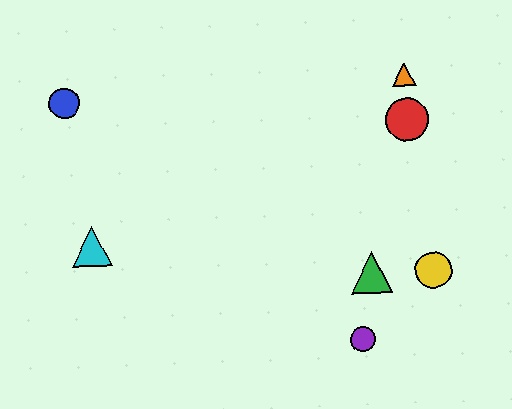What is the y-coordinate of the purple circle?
The purple circle is at y≈339.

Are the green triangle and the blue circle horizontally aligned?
No, the green triangle is at y≈272 and the blue circle is at y≈103.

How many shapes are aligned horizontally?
2 shapes (the green triangle, the yellow circle) are aligned horizontally.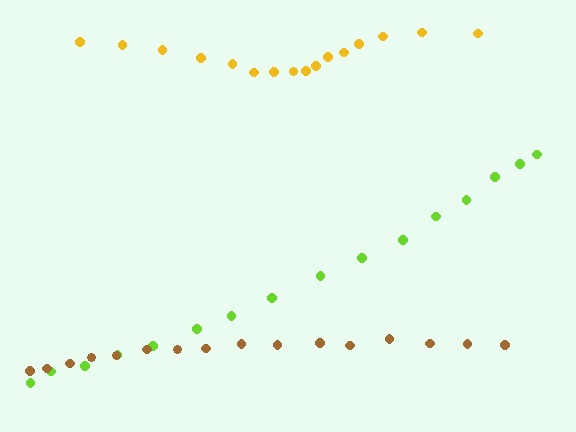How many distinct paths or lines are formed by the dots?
There are 3 distinct paths.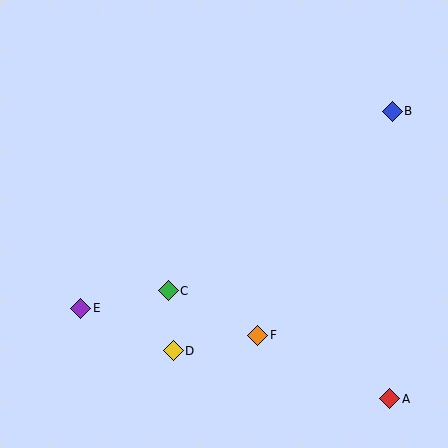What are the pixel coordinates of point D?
Point D is at (173, 351).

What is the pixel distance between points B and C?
The distance between B and C is 287 pixels.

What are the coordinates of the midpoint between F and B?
The midpoint between F and B is at (325, 223).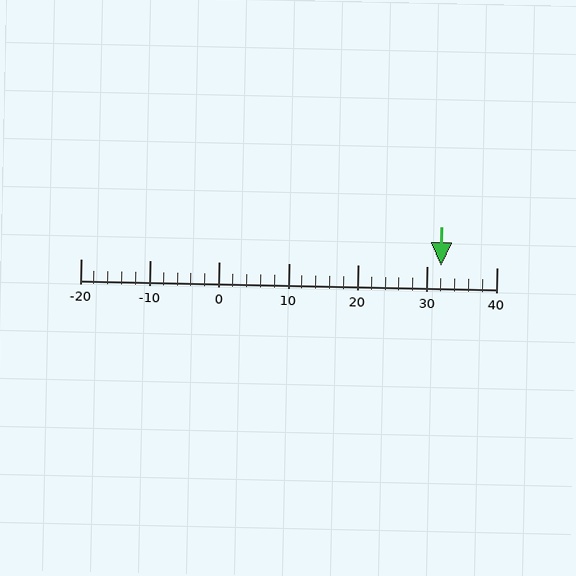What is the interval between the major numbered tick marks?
The major tick marks are spaced 10 units apart.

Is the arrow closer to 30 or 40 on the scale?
The arrow is closer to 30.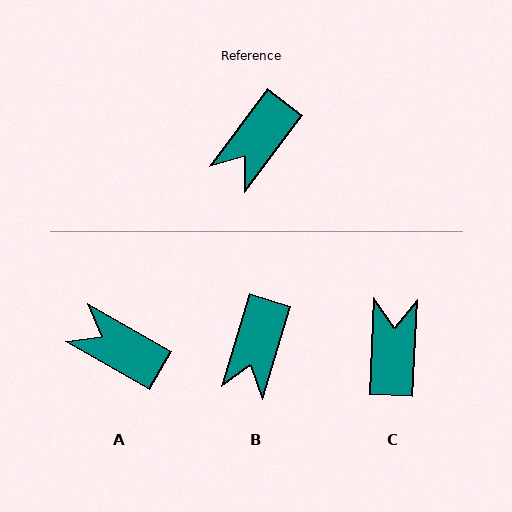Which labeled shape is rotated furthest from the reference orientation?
C, about 146 degrees away.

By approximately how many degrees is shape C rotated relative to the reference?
Approximately 146 degrees clockwise.